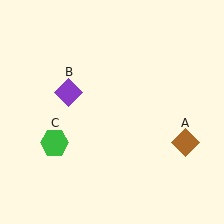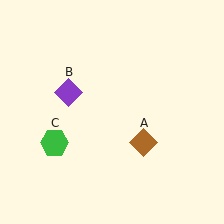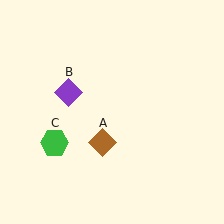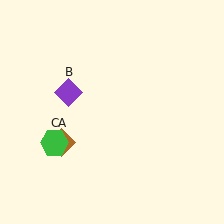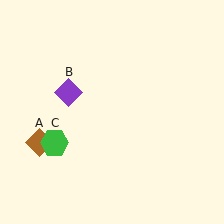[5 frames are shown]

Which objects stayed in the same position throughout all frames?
Purple diamond (object B) and green hexagon (object C) remained stationary.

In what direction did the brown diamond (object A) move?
The brown diamond (object A) moved left.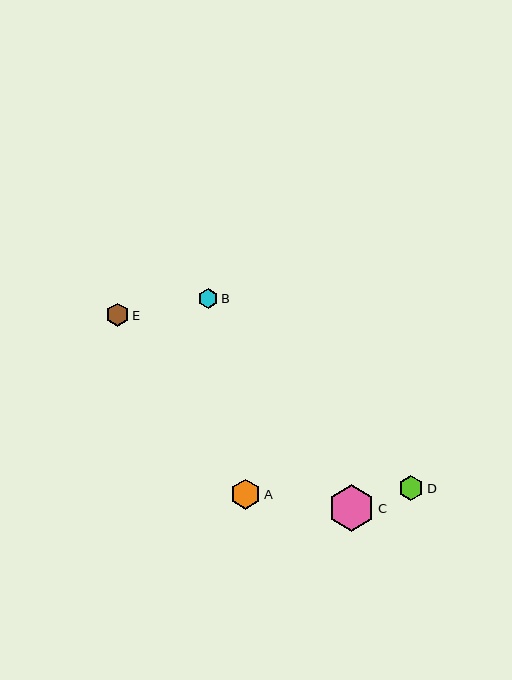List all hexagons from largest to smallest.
From largest to smallest: C, A, D, E, B.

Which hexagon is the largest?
Hexagon C is the largest with a size of approximately 46 pixels.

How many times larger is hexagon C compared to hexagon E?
Hexagon C is approximately 2.0 times the size of hexagon E.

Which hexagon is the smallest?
Hexagon B is the smallest with a size of approximately 20 pixels.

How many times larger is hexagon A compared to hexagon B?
Hexagon A is approximately 1.5 times the size of hexagon B.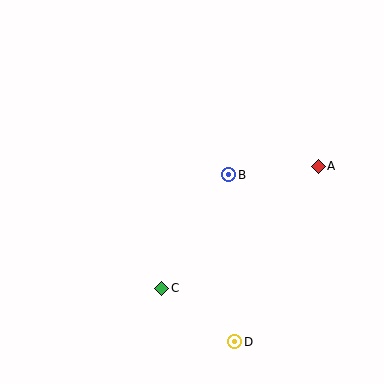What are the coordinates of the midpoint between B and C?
The midpoint between B and C is at (195, 231).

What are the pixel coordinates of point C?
Point C is at (162, 288).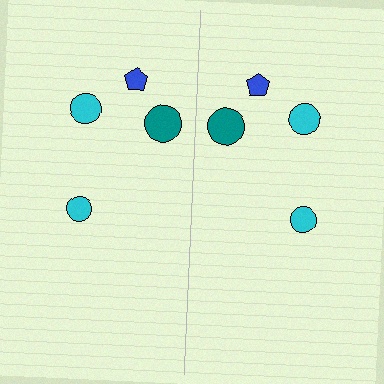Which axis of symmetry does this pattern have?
The pattern has a vertical axis of symmetry running through the center of the image.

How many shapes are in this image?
There are 8 shapes in this image.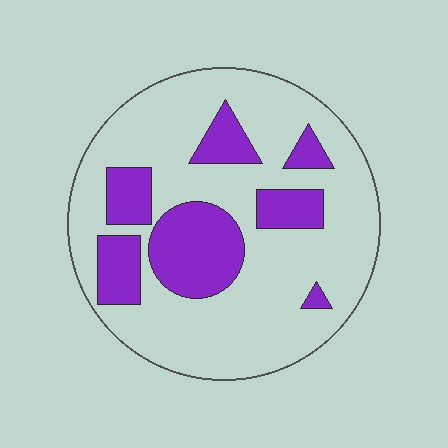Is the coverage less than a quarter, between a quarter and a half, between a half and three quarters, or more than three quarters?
Between a quarter and a half.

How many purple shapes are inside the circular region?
7.